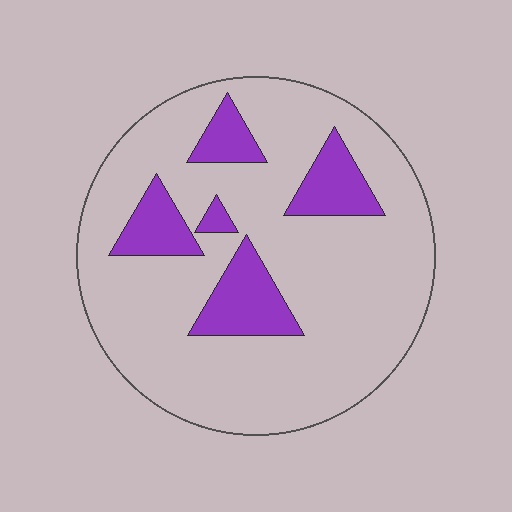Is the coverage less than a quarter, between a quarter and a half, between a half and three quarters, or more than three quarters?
Less than a quarter.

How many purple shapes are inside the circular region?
5.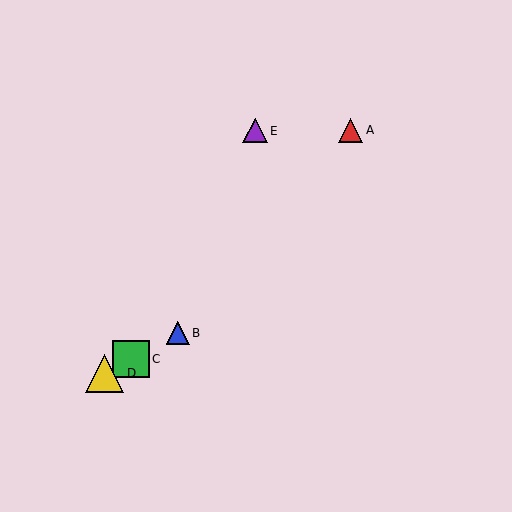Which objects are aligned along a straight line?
Objects B, C, D are aligned along a straight line.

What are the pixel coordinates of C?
Object C is at (131, 359).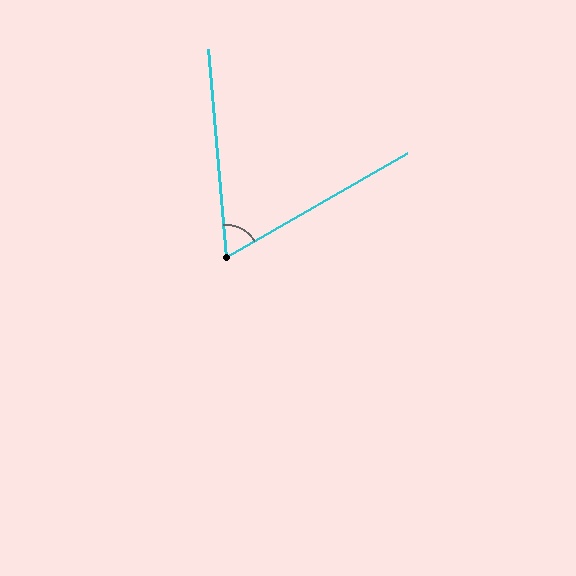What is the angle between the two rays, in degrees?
Approximately 65 degrees.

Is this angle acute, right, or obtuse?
It is acute.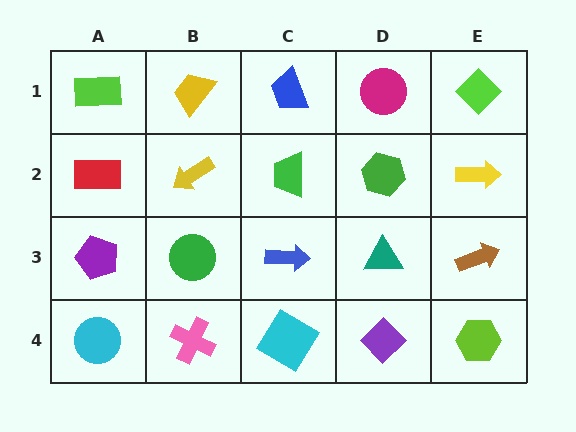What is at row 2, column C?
A green trapezoid.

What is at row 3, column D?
A teal triangle.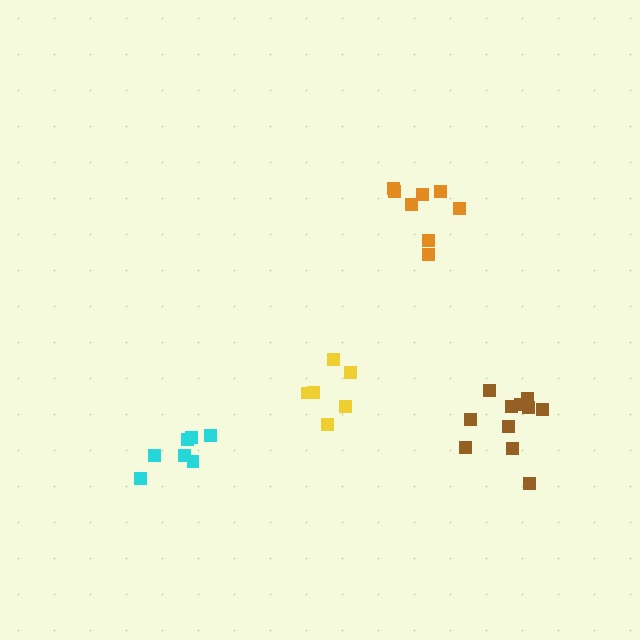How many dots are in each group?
Group 1: 11 dots, Group 2: 6 dots, Group 3: 8 dots, Group 4: 7 dots (32 total).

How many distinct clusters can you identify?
There are 4 distinct clusters.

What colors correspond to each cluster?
The clusters are colored: brown, yellow, orange, cyan.